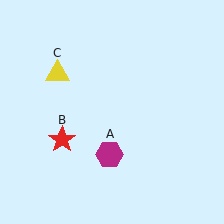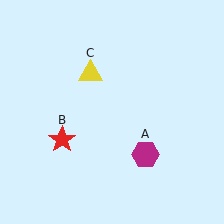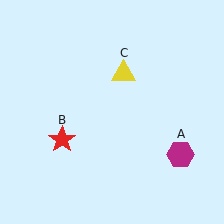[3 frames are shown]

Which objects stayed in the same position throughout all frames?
Red star (object B) remained stationary.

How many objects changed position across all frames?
2 objects changed position: magenta hexagon (object A), yellow triangle (object C).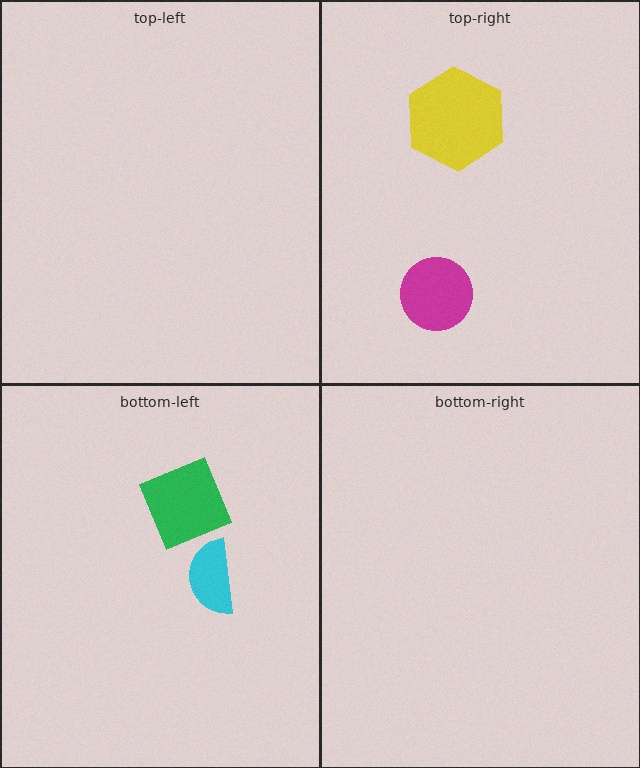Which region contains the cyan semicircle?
The bottom-left region.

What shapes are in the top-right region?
The yellow hexagon, the magenta circle.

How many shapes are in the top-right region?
2.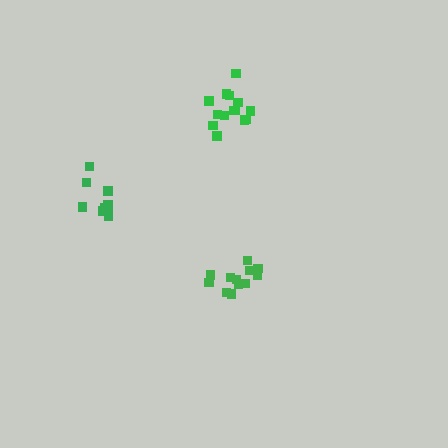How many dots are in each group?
Group 1: 9 dots, Group 2: 12 dots, Group 3: 14 dots (35 total).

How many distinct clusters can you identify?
There are 3 distinct clusters.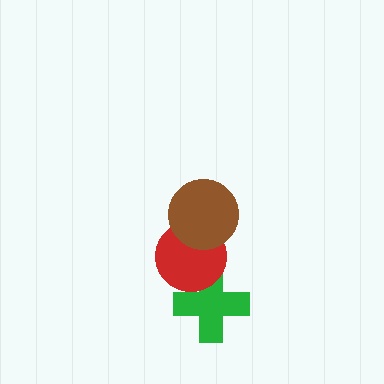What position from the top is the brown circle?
The brown circle is 1st from the top.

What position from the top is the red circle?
The red circle is 2nd from the top.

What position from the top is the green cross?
The green cross is 3rd from the top.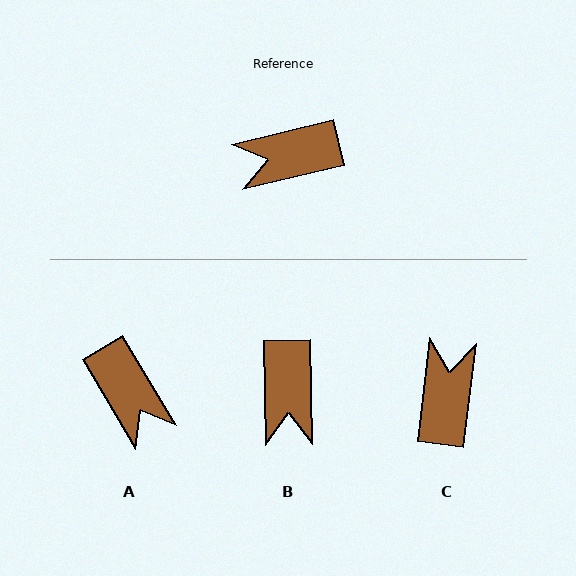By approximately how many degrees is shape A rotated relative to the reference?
Approximately 107 degrees counter-clockwise.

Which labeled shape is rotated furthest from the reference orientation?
C, about 110 degrees away.